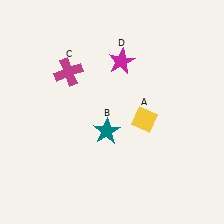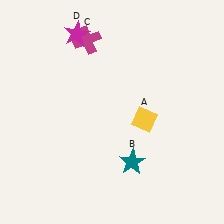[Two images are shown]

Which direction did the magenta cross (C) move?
The magenta cross (C) moved up.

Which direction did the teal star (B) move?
The teal star (B) moved down.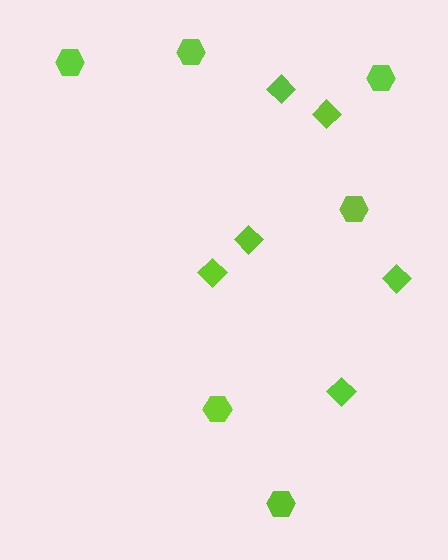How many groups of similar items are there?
There are 2 groups: one group of diamonds (6) and one group of hexagons (6).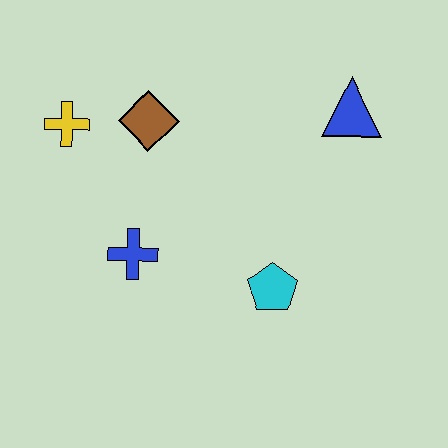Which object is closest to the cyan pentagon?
The blue cross is closest to the cyan pentagon.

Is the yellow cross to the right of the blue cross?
No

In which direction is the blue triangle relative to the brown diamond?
The blue triangle is to the right of the brown diamond.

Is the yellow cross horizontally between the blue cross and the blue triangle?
No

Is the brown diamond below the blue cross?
No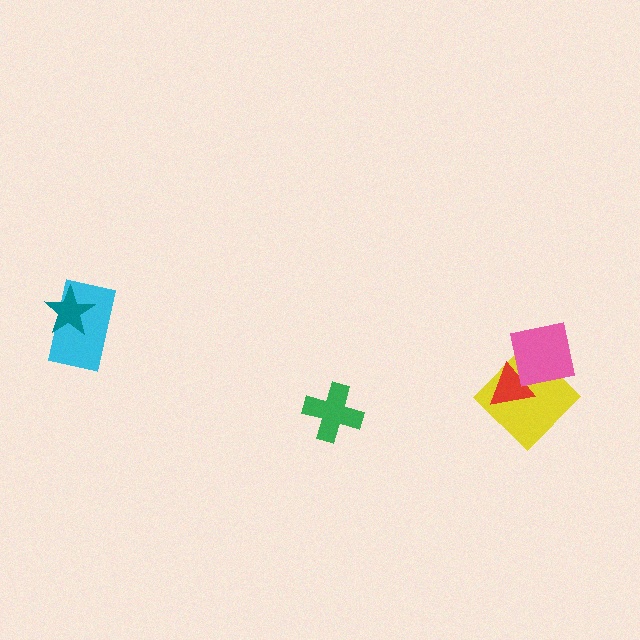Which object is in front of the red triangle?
The pink square is in front of the red triangle.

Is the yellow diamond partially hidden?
Yes, it is partially covered by another shape.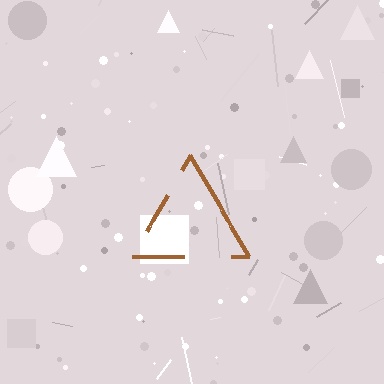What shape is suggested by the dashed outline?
The dashed outline suggests a triangle.